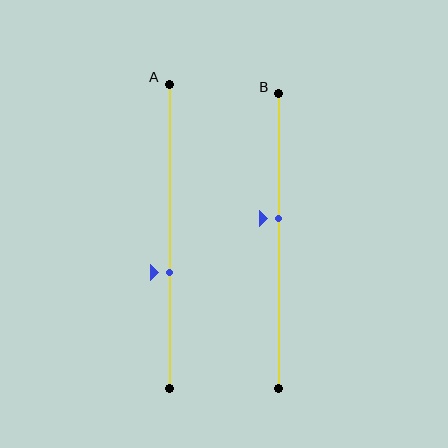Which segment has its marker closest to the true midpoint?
Segment B has its marker closest to the true midpoint.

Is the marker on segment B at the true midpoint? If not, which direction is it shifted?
No, the marker on segment B is shifted upward by about 7% of the segment length.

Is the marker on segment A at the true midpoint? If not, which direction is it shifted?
No, the marker on segment A is shifted downward by about 12% of the segment length.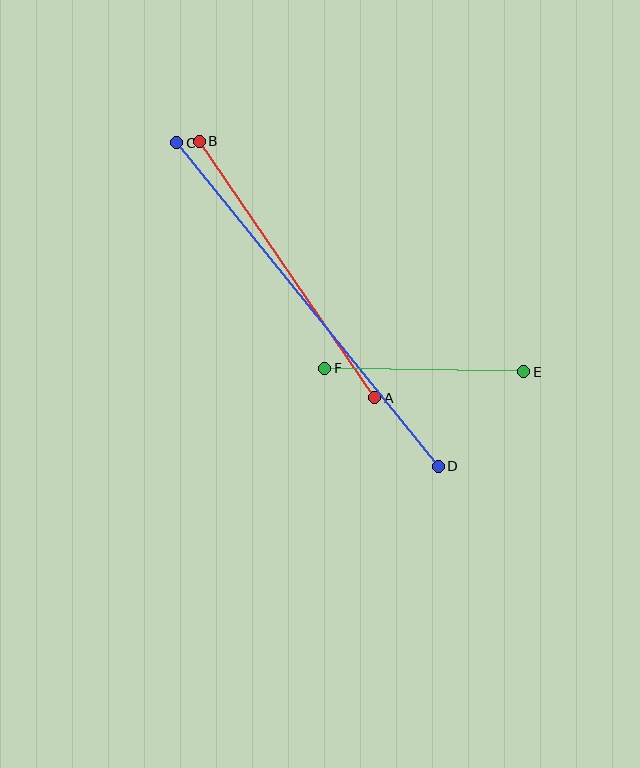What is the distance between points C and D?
The distance is approximately 416 pixels.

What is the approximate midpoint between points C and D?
The midpoint is at approximately (308, 305) pixels.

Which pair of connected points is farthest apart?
Points C and D are farthest apart.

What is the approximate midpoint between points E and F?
The midpoint is at approximately (424, 370) pixels.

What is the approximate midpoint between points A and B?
The midpoint is at approximately (287, 270) pixels.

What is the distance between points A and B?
The distance is approximately 311 pixels.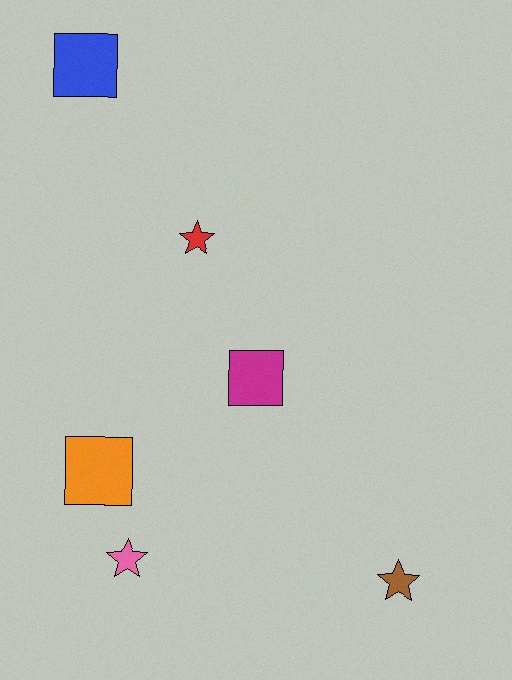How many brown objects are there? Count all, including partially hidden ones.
There is 1 brown object.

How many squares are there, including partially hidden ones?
There are 3 squares.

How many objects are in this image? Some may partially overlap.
There are 6 objects.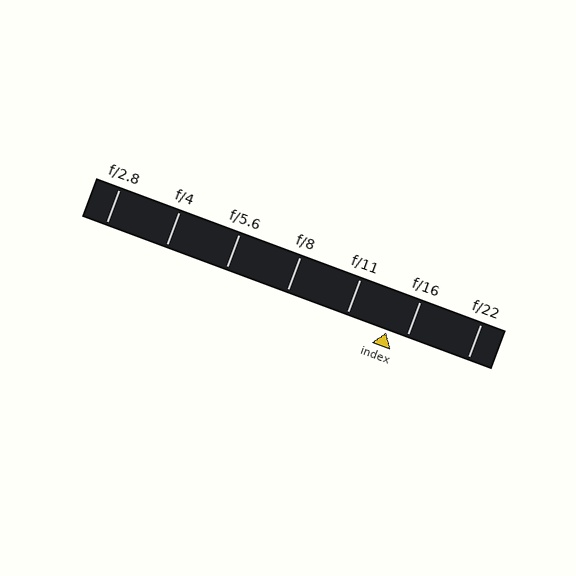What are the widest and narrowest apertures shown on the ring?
The widest aperture shown is f/2.8 and the narrowest is f/22.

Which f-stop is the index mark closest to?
The index mark is closest to f/16.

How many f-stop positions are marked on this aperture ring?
There are 7 f-stop positions marked.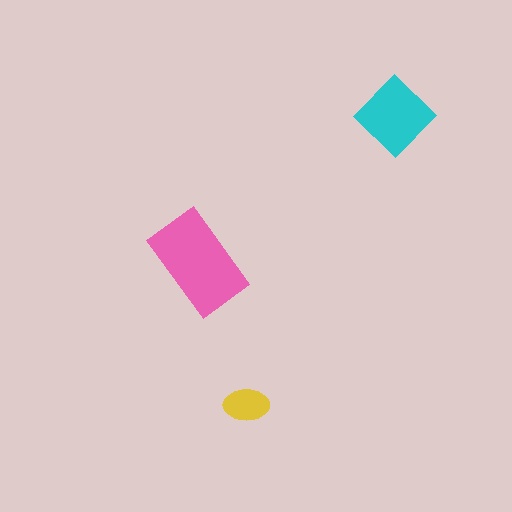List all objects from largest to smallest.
The pink rectangle, the cyan diamond, the yellow ellipse.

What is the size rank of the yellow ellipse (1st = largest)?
3rd.